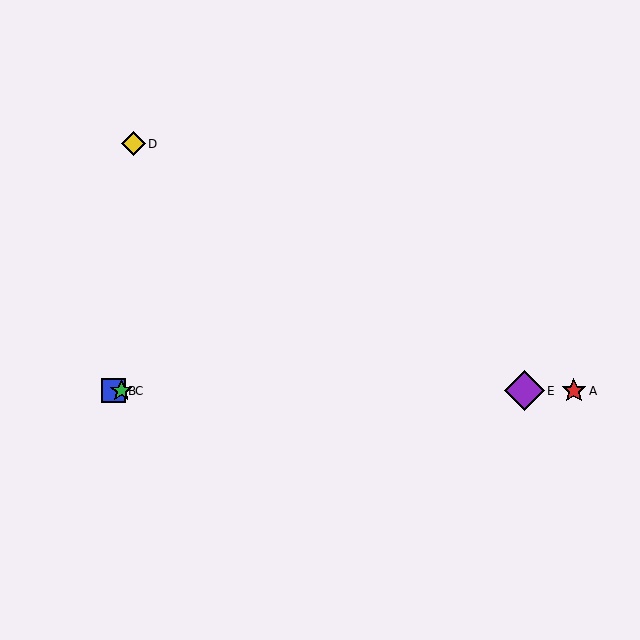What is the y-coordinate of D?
Object D is at y≈144.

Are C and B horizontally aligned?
Yes, both are at y≈391.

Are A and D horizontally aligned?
No, A is at y≈391 and D is at y≈144.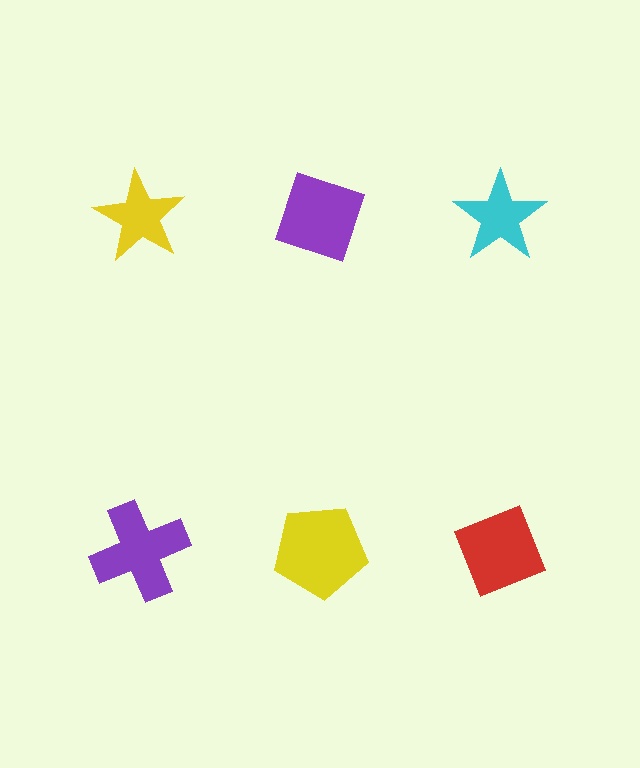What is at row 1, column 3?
A cyan star.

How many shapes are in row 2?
3 shapes.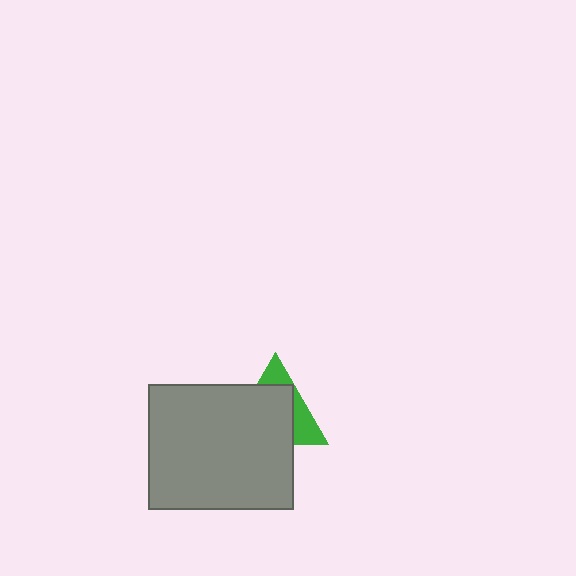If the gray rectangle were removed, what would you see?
You would see the complete green triangle.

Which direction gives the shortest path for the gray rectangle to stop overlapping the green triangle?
Moving toward the lower-left gives the shortest separation.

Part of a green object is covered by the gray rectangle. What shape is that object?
It is a triangle.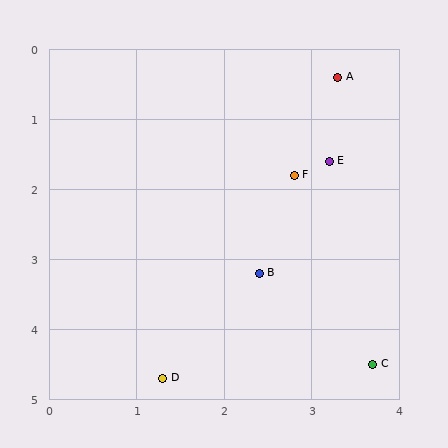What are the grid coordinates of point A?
Point A is at approximately (3.3, 0.4).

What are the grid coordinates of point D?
Point D is at approximately (1.3, 4.7).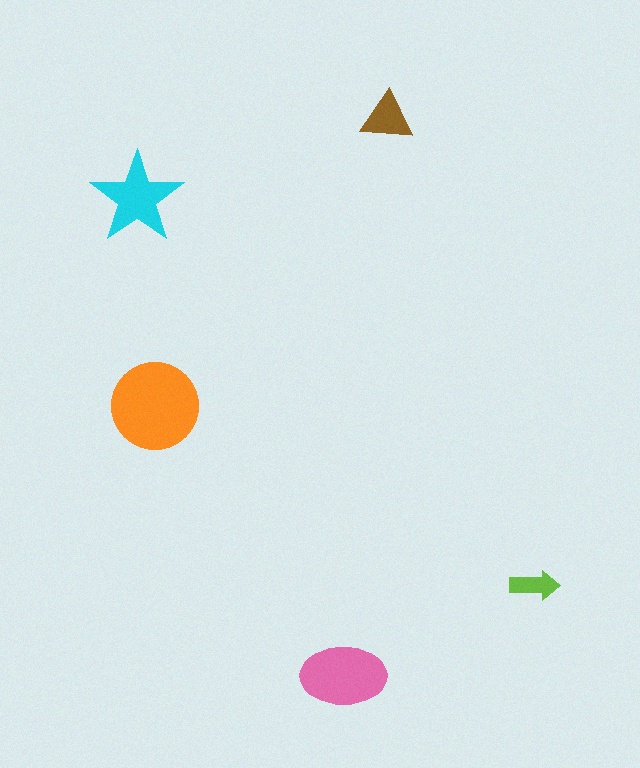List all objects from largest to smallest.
The orange circle, the pink ellipse, the cyan star, the brown triangle, the lime arrow.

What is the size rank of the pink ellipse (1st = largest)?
2nd.